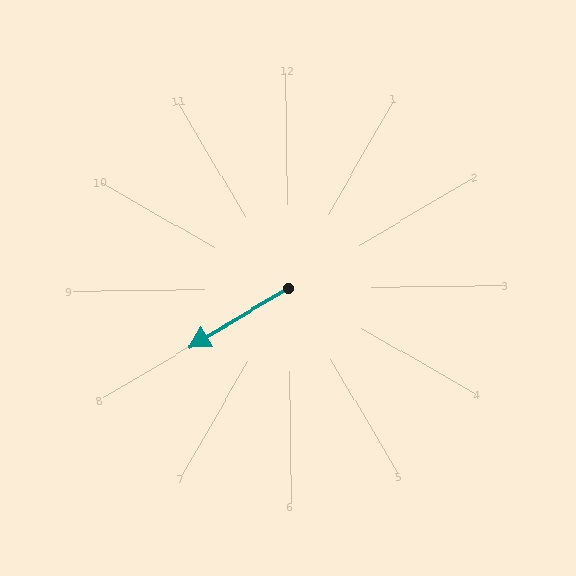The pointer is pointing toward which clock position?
Roughly 8 o'clock.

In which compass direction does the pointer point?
Southwest.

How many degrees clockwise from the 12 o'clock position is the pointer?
Approximately 240 degrees.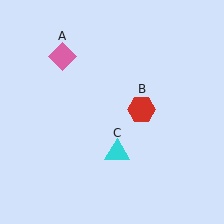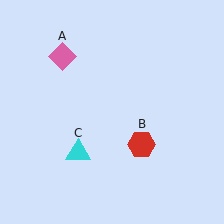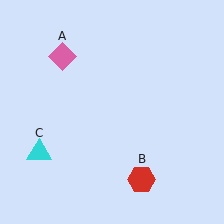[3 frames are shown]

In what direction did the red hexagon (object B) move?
The red hexagon (object B) moved down.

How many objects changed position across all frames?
2 objects changed position: red hexagon (object B), cyan triangle (object C).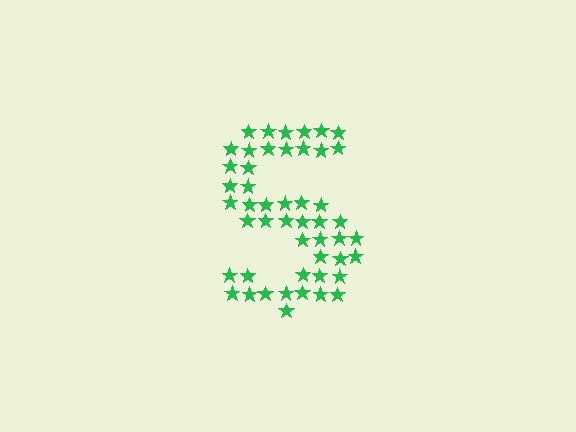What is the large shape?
The large shape is the letter S.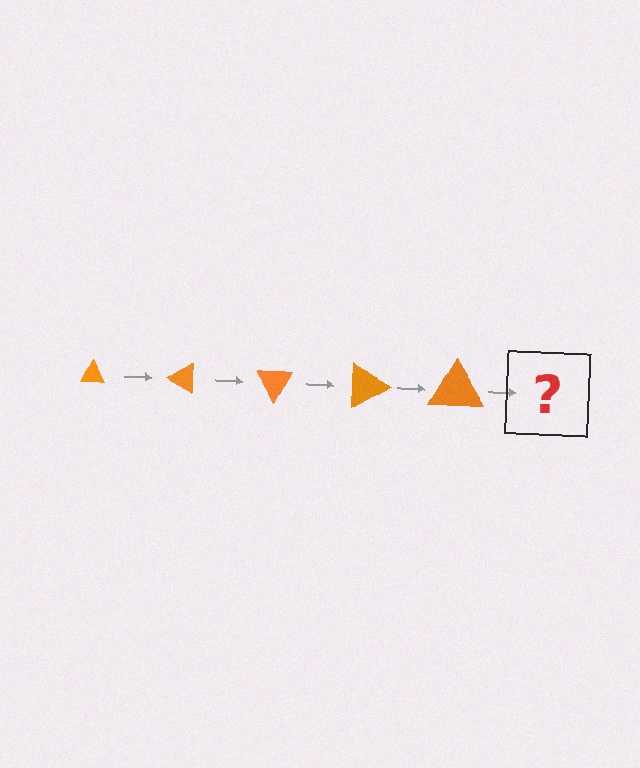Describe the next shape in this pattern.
It should be a triangle, larger than the previous one and rotated 150 degrees from the start.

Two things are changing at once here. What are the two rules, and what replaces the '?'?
The two rules are that the triangle grows larger each step and it rotates 30 degrees each step. The '?' should be a triangle, larger than the previous one and rotated 150 degrees from the start.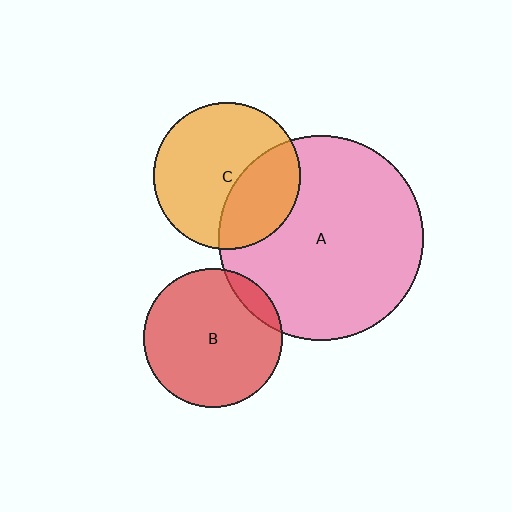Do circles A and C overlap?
Yes.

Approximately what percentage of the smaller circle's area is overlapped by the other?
Approximately 35%.